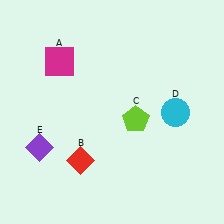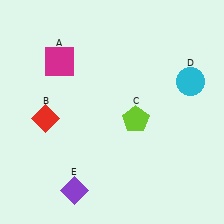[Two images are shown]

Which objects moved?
The objects that moved are: the red diamond (B), the cyan circle (D), the purple diamond (E).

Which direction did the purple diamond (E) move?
The purple diamond (E) moved down.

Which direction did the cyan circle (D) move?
The cyan circle (D) moved up.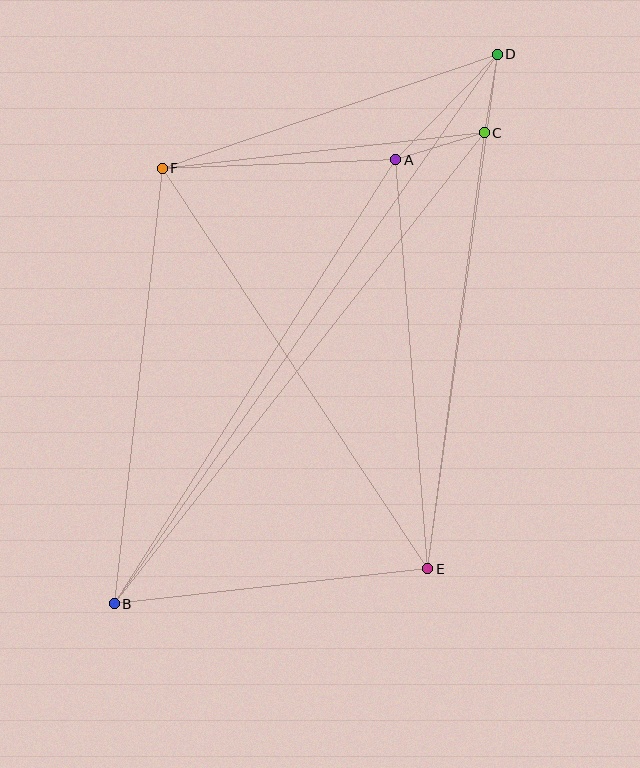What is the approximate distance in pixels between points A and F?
The distance between A and F is approximately 234 pixels.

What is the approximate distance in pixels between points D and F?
The distance between D and F is approximately 354 pixels.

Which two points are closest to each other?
Points C and D are closest to each other.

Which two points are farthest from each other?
Points B and D are farthest from each other.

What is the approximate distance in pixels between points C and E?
The distance between C and E is approximately 440 pixels.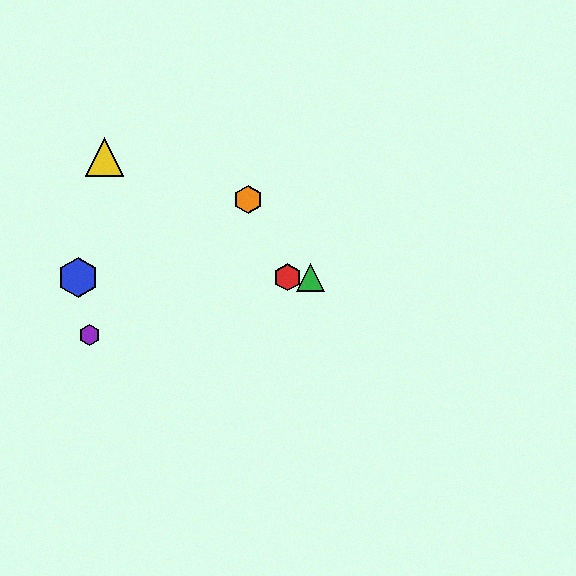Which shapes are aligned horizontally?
The red hexagon, the blue hexagon, the green triangle are aligned horizontally.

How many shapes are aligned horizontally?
3 shapes (the red hexagon, the blue hexagon, the green triangle) are aligned horizontally.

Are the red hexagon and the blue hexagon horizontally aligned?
Yes, both are at y≈277.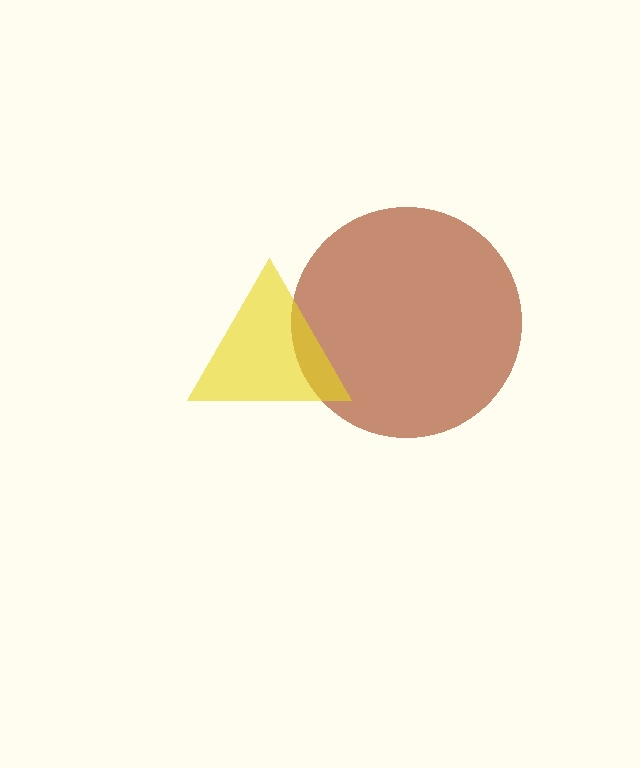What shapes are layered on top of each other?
The layered shapes are: a brown circle, a yellow triangle.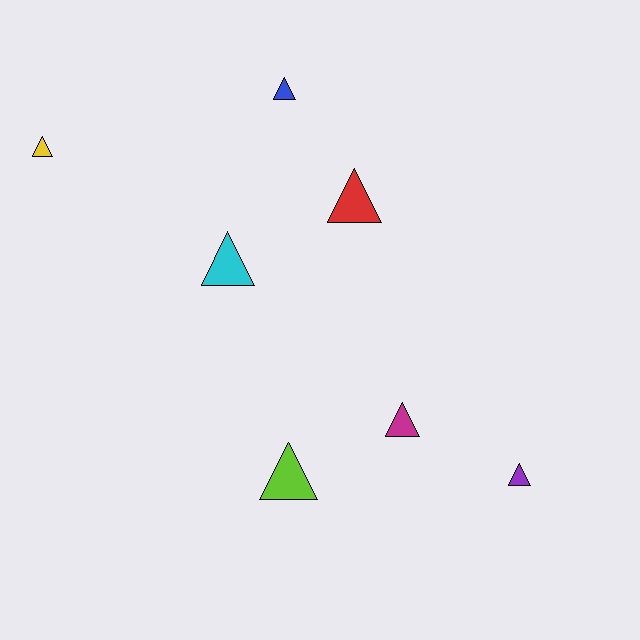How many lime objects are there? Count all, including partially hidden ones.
There is 1 lime object.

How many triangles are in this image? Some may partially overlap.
There are 7 triangles.